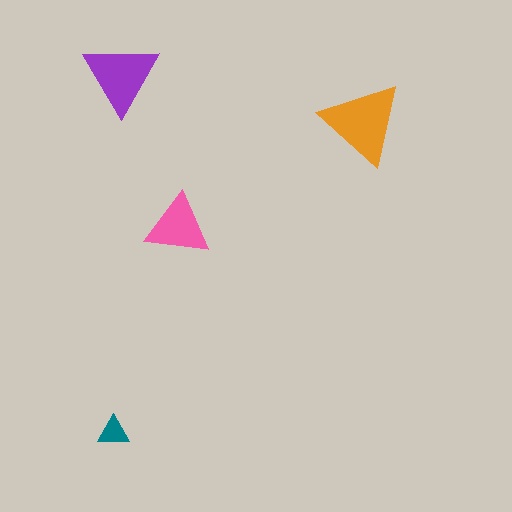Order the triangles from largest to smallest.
the orange one, the purple one, the pink one, the teal one.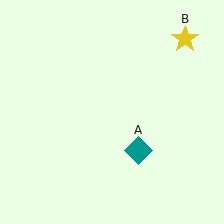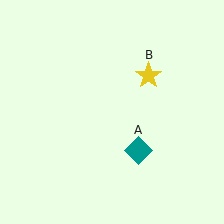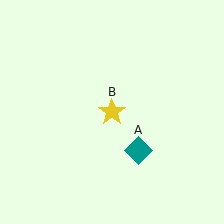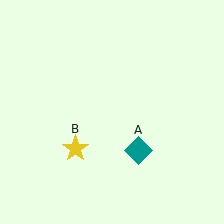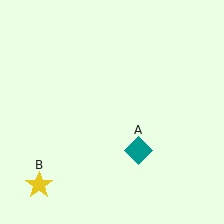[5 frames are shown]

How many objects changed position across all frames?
1 object changed position: yellow star (object B).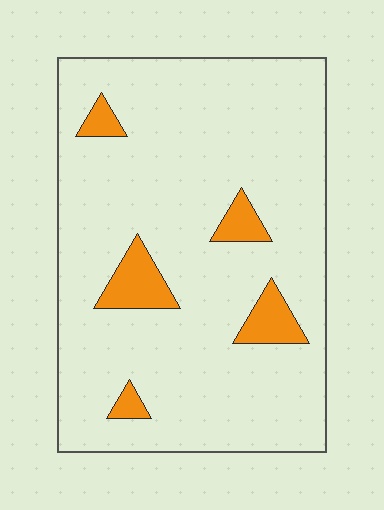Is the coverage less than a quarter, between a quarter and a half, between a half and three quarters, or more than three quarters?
Less than a quarter.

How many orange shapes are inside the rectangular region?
5.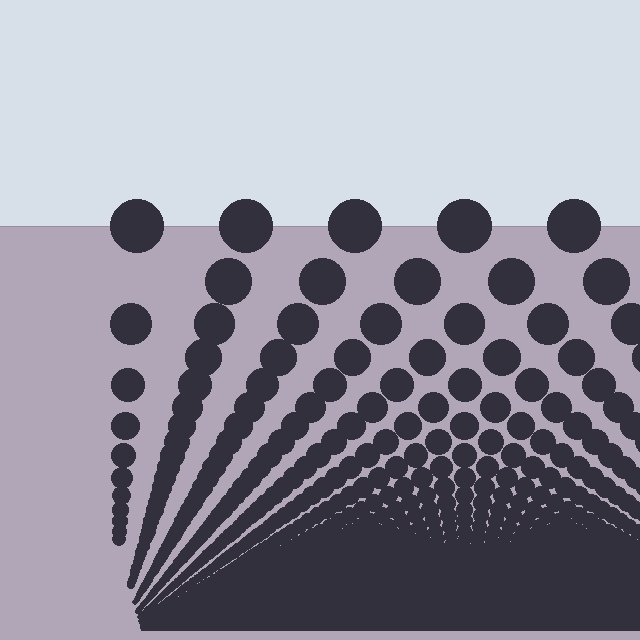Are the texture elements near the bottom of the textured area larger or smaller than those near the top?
Smaller. The gradient is inverted — elements near the bottom are smaller and denser.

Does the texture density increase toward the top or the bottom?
Density increases toward the bottom.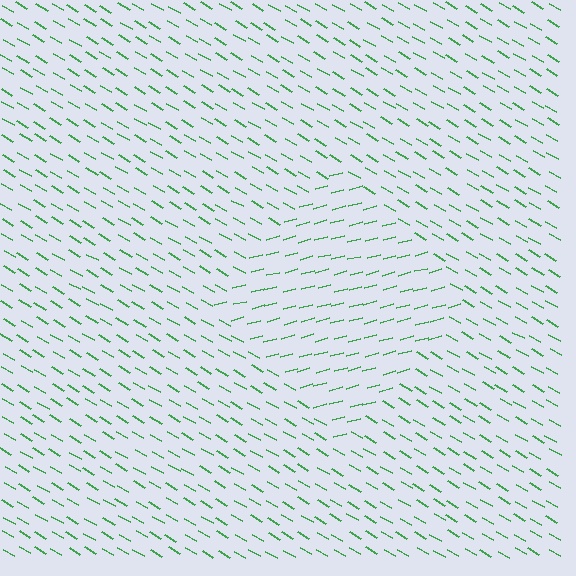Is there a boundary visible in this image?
Yes, there is a texture boundary formed by a change in line orientation.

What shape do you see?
I see a diamond.